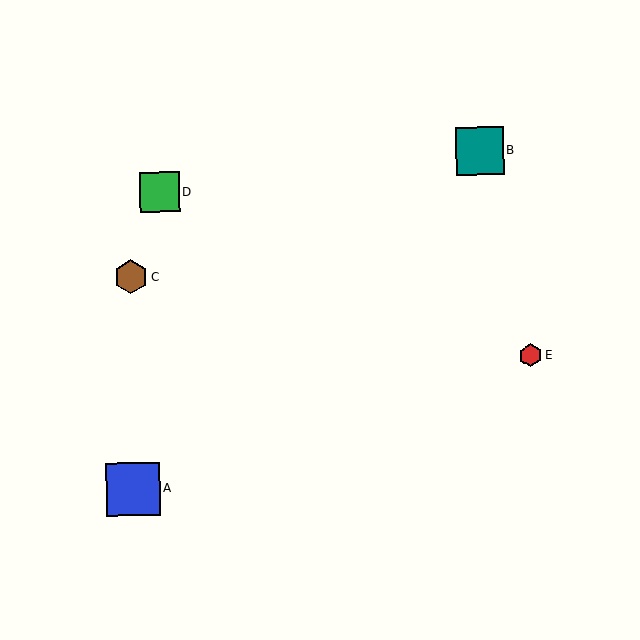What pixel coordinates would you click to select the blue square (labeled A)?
Click at (133, 489) to select the blue square A.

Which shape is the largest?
The blue square (labeled A) is the largest.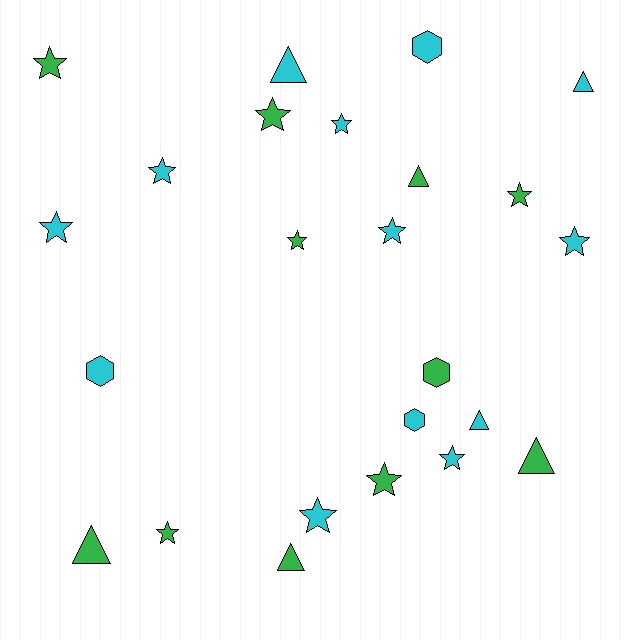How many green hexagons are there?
There is 1 green hexagon.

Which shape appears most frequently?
Star, with 13 objects.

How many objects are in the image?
There are 24 objects.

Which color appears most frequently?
Cyan, with 13 objects.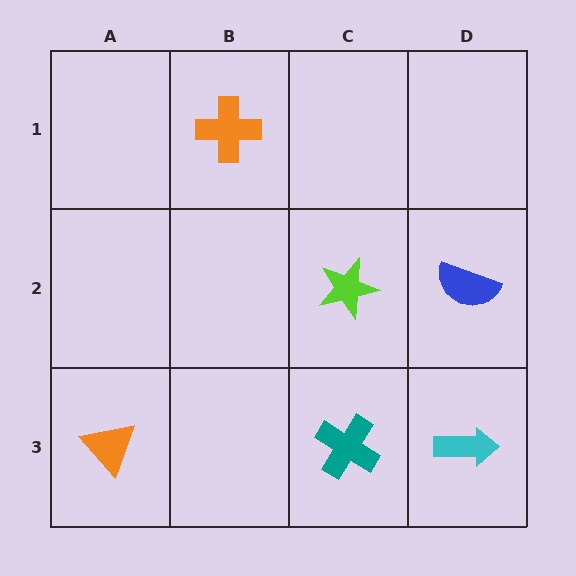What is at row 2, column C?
A lime star.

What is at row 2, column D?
A blue semicircle.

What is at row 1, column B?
An orange cross.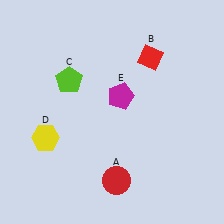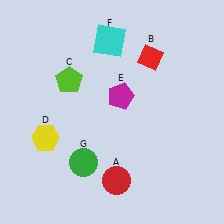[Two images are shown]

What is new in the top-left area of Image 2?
A cyan square (F) was added in the top-left area of Image 2.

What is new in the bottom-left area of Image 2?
A green circle (G) was added in the bottom-left area of Image 2.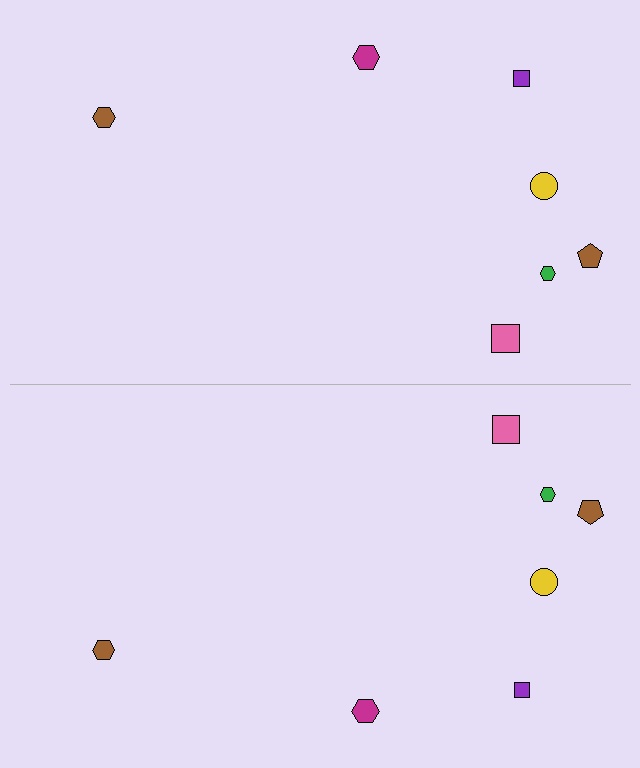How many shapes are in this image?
There are 14 shapes in this image.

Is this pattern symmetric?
Yes, this pattern has bilateral (reflection) symmetry.